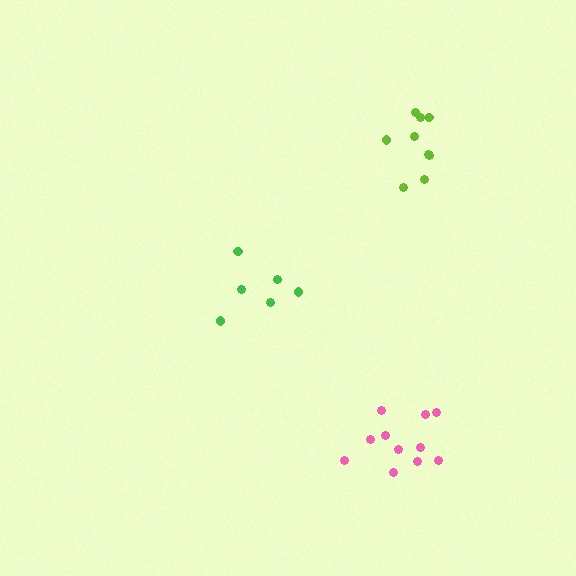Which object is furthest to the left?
The green cluster is leftmost.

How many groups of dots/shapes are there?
There are 3 groups.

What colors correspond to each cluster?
The clusters are colored: pink, green, lime.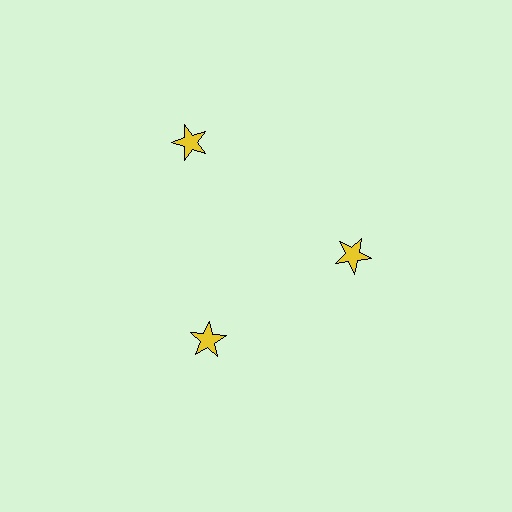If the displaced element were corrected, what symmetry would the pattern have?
It would have 3-fold rotational symmetry — the pattern would map onto itself every 120 degrees.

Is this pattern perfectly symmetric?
No. The 3 yellow stars are arranged in a ring, but one element near the 11 o'clock position is pushed outward from the center, breaking the 3-fold rotational symmetry.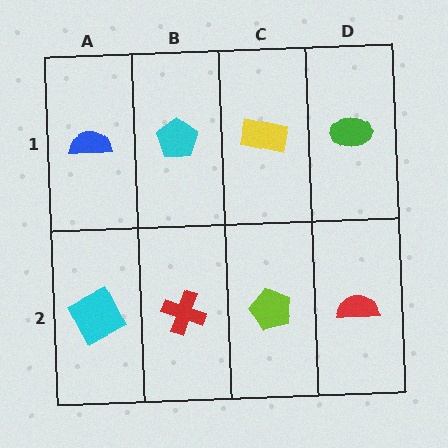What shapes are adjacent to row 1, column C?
A lime pentagon (row 2, column C), a cyan pentagon (row 1, column B), a green ellipse (row 1, column D).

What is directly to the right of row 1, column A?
A cyan pentagon.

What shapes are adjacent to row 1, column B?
A red cross (row 2, column B), a blue semicircle (row 1, column A), a yellow rectangle (row 1, column C).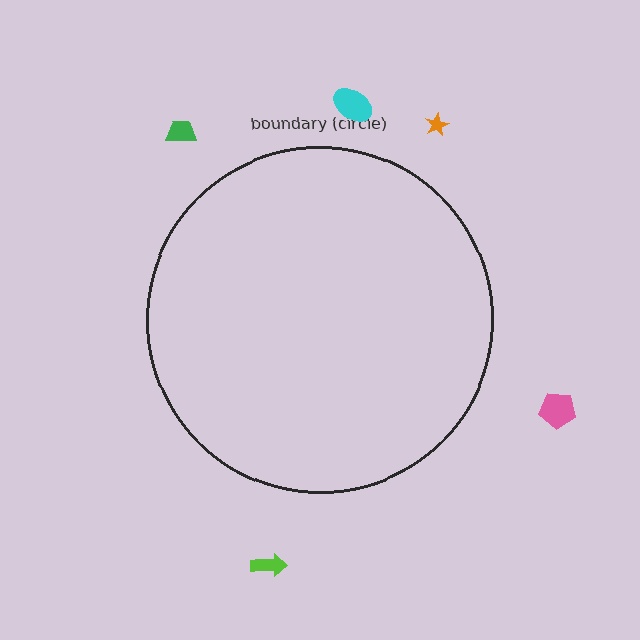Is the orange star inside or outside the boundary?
Outside.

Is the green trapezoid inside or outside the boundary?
Outside.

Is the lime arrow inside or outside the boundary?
Outside.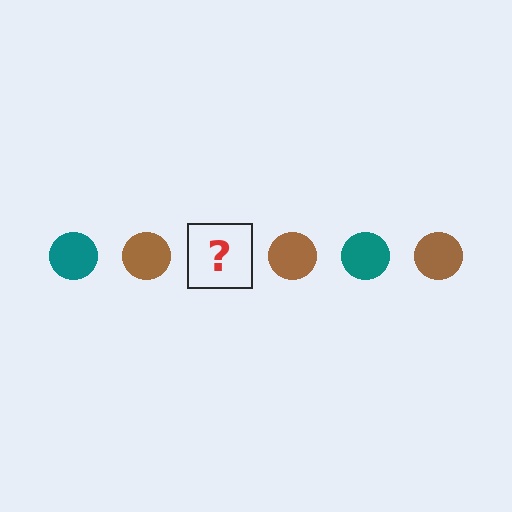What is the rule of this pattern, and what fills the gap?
The rule is that the pattern cycles through teal, brown circles. The gap should be filled with a teal circle.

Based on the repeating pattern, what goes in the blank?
The blank should be a teal circle.